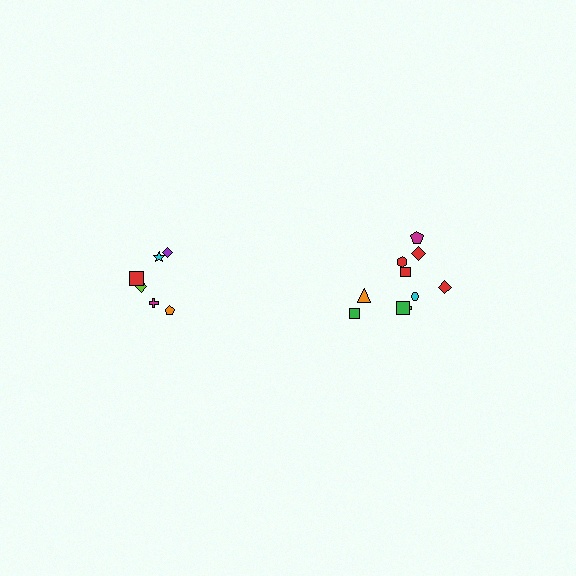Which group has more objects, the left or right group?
The right group.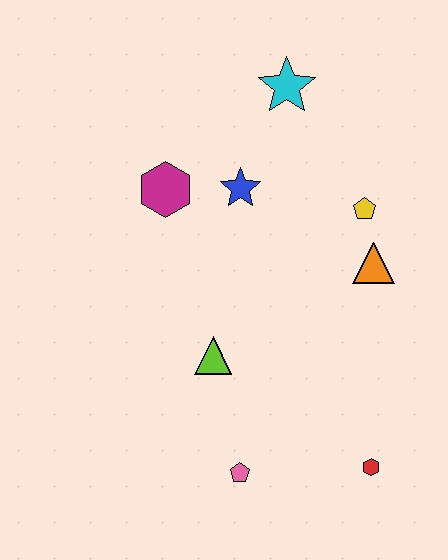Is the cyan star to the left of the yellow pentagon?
Yes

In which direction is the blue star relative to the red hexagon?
The blue star is above the red hexagon.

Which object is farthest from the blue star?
The red hexagon is farthest from the blue star.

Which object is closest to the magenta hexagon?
The blue star is closest to the magenta hexagon.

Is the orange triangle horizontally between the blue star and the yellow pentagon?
No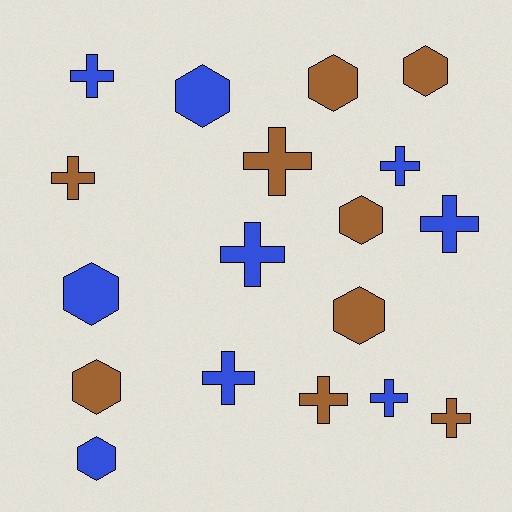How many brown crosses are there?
There are 4 brown crosses.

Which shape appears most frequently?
Cross, with 10 objects.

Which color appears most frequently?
Brown, with 9 objects.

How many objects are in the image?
There are 18 objects.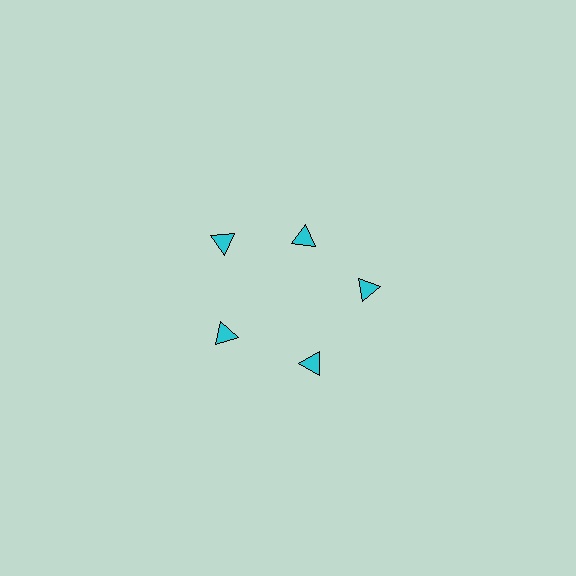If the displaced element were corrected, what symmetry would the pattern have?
It would have 5-fold rotational symmetry — the pattern would map onto itself every 72 degrees.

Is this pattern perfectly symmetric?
No. The 5 cyan triangles are arranged in a ring, but one element near the 1 o'clock position is pulled inward toward the center, breaking the 5-fold rotational symmetry.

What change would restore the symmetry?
The symmetry would be restored by moving it outward, back onto the ring so that all 5 triangles sit at equal angles and equal distance from the center.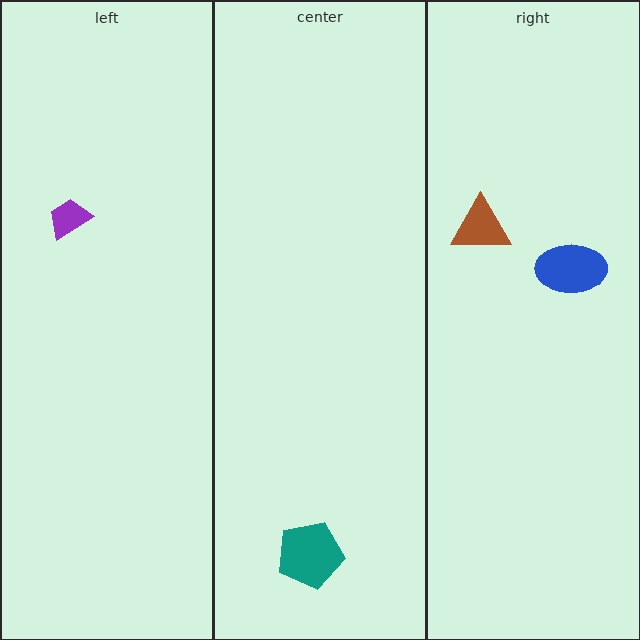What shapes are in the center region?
The teal pentagon.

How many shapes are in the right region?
2.